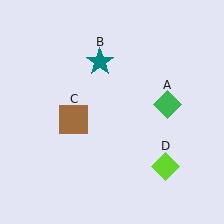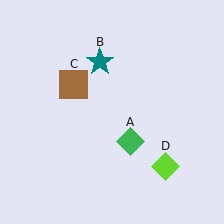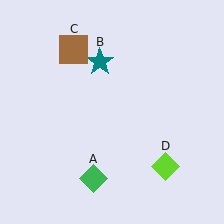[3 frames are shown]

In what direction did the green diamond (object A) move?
The green diamond (object A) moved down and to the left.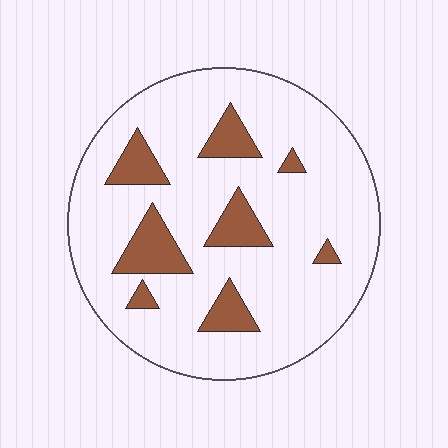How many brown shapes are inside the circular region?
8.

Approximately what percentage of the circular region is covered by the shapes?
Approximately 15%.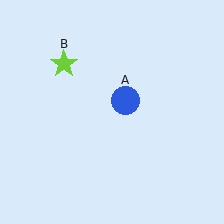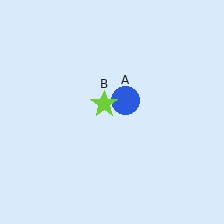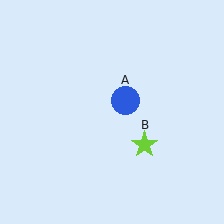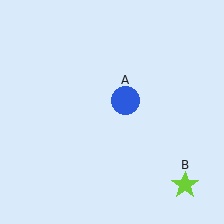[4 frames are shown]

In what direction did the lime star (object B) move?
The lime star (object B) moved down and to the right.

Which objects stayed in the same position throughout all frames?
Blue circle (object A) remained stationary.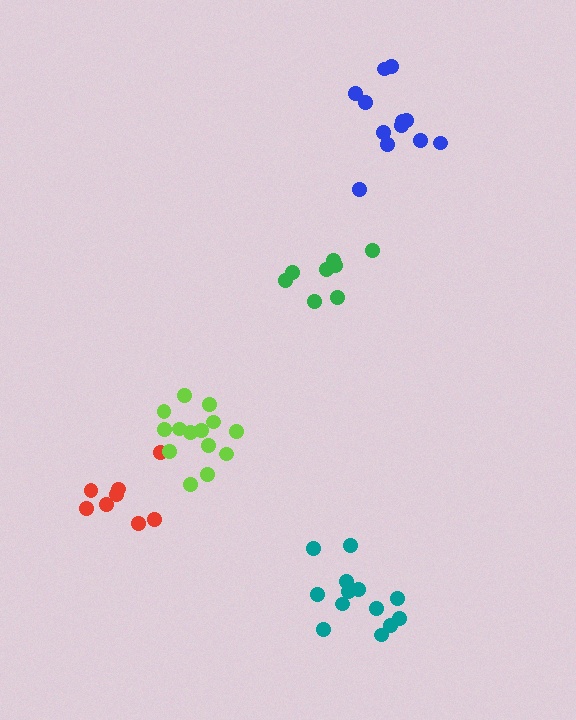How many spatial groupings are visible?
There are 5 spatial groupings.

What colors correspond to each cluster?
The clusters are colored: green, red, teal, lime, blue.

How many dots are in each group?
Group 1: 8 dots, Group 2: 8 dots, Group 3: 14 dots, Group 4: 14 dots, Group 5: 12 dots (56 total).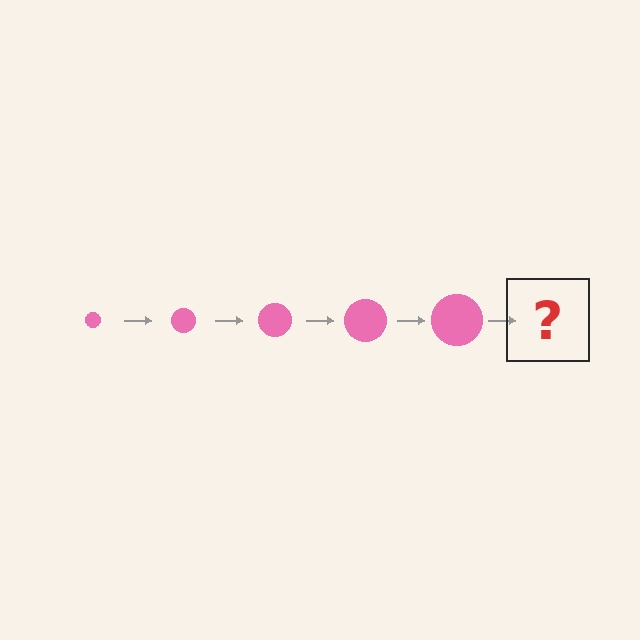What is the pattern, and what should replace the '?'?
The pattern is that the circle gets progressively larger each step. The '?' should be a pink circle, larger than the previous one.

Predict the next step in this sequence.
The next step is a pink circle, larger than the previous one.